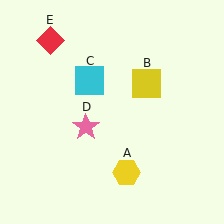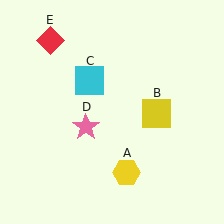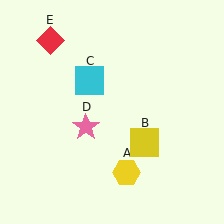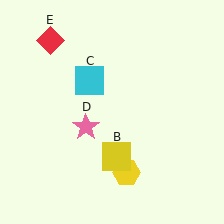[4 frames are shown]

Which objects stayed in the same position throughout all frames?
Yellow hexagon (object A) and cyan square (object C) and pink star (object D) and red diamond (object E) remained stationary.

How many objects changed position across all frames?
1 object changed position: yellow square (object B).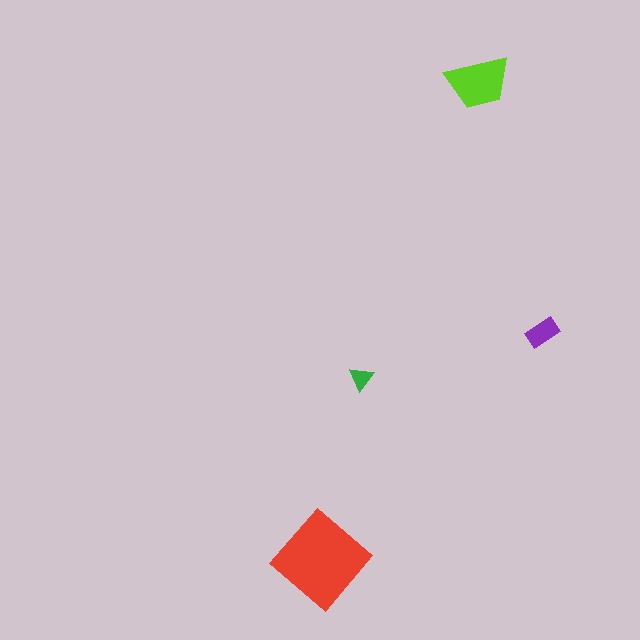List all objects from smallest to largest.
The green triangle, the purple rectangle, the lime trapezoid, the red diamond.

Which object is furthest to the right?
The purple rectangle is rightmost.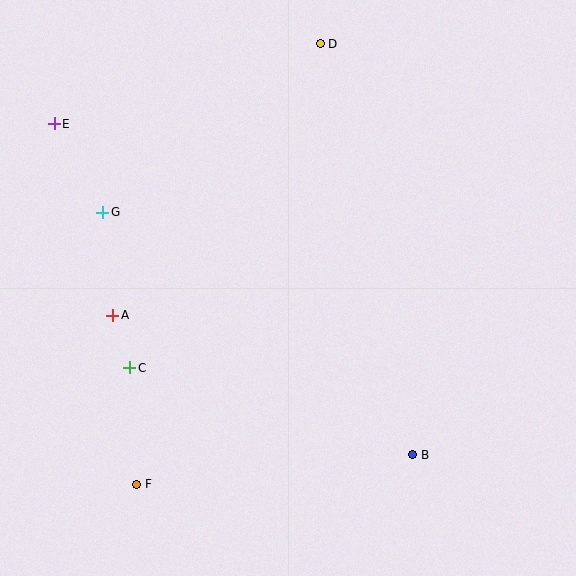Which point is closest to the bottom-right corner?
Point B is closest to the bottom-right corner.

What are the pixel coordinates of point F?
Point F is at (137, 484).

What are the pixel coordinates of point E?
Point E is at (54, 124).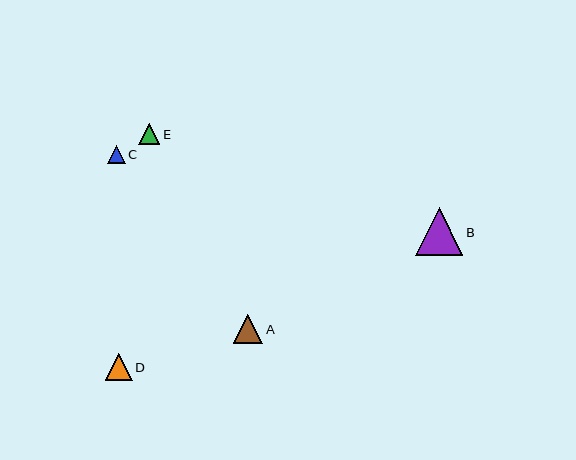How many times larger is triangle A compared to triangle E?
Triangle A is approximately 1.4 times the size of triangle E.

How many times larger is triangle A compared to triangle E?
Triangle A is approximately 1.4 times the size of triangle E.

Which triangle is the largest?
Triangle B is the largest with a size of approximately 48 pixels.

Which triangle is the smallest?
Triangle C is the smallest with a size of approximately 18 pixels.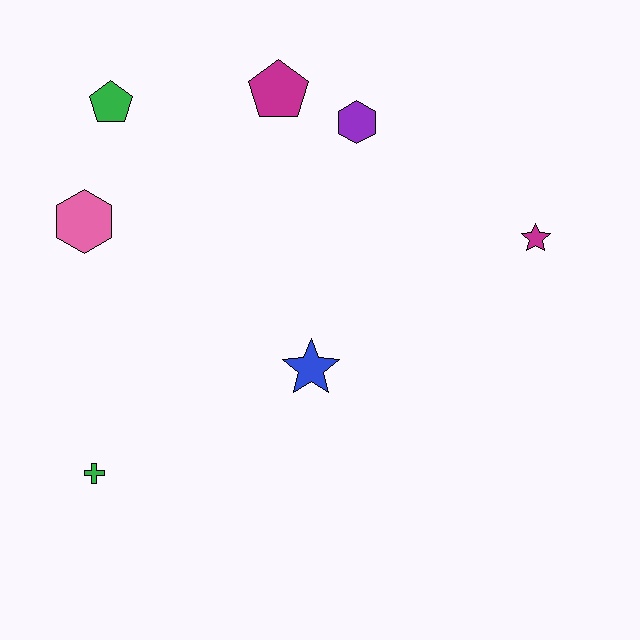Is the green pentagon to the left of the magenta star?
Yes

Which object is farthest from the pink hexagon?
The magenta star is farthest from the pink hexagon.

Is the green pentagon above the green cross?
Yes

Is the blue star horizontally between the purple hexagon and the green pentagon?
Yes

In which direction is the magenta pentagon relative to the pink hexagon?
The magenta pentagon is to the right of the pink hexagon.